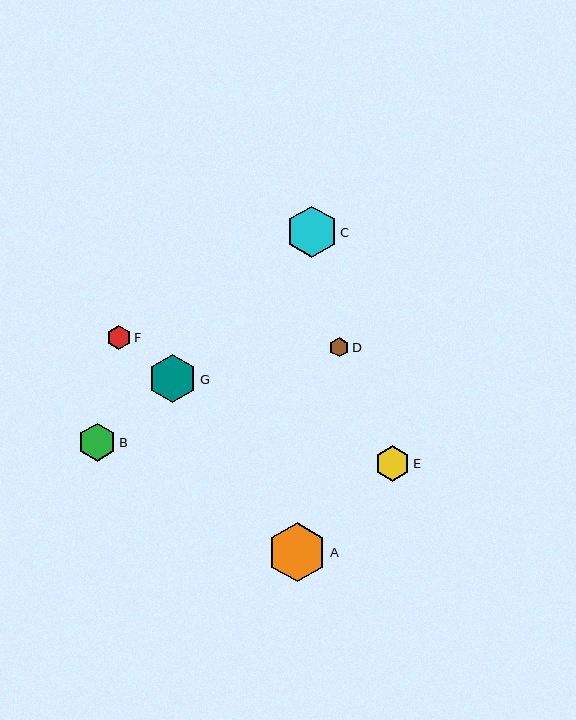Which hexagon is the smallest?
Hexagon D is the smallest with a size of approximately 19 pixels.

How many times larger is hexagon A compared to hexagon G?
Hexagon A is approximately 1.2 times the size of hexagon G.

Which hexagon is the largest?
Hexagon A is the largest with a size of approximately 59 pixels.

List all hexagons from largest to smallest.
From largest to smallest: A, C, G, B, E, F, D.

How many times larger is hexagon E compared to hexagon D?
Hexagon E is approximately 1.8 times the size of hexagon D.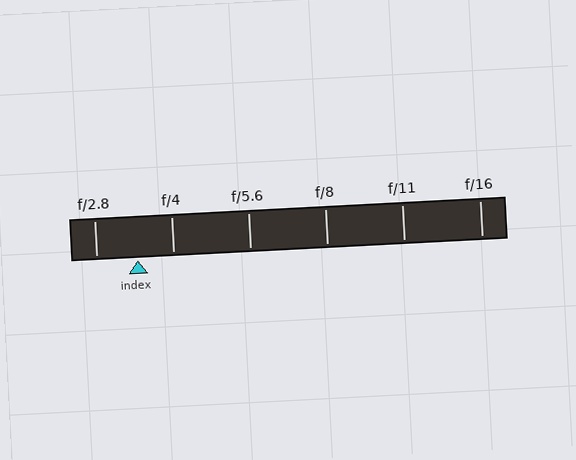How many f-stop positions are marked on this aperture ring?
There are 6 f-stop positions marked.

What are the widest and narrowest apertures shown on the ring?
The widest aperture shown is f/2.8 and the narrowest is f/16.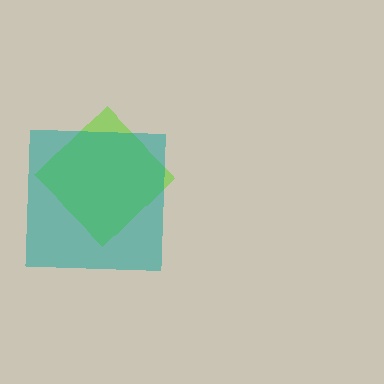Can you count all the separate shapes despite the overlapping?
Yes, there are 2 separate shapes.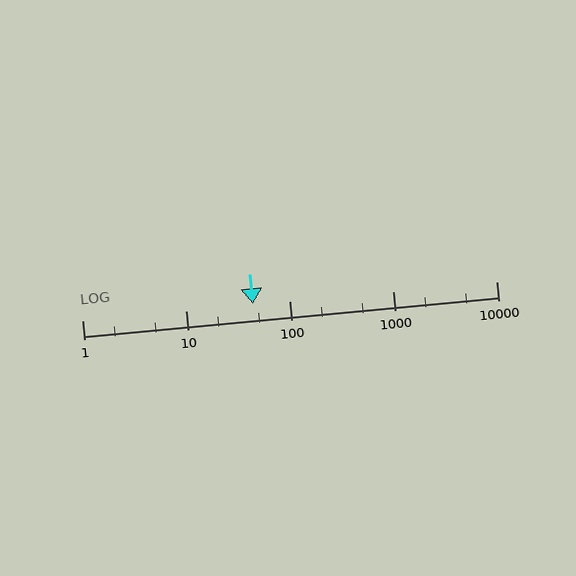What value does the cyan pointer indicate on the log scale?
The pointer indicates approximately 45.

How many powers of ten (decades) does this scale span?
The scale spans 4 decades, from 1 to 10000.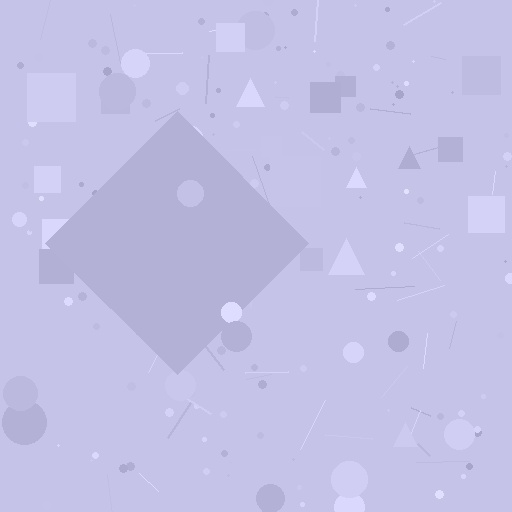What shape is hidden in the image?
A diamond is hidden in the image.